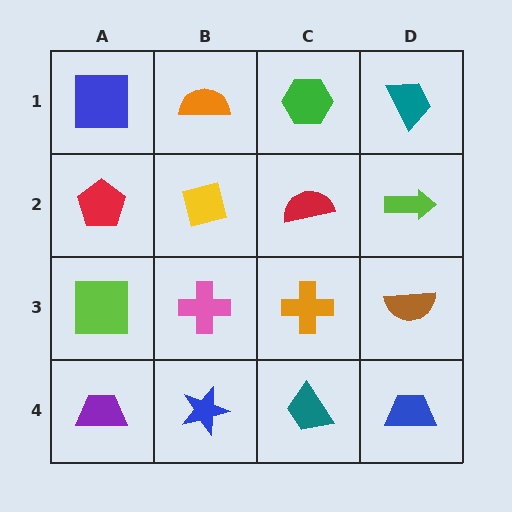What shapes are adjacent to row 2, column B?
An orange semicircle (row 1, column B), a pink cross (row 3, column B), a red pentagon (row 2, column A), a red semicircle (row 2, column C).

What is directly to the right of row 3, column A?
A pink cross.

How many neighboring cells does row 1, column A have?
2.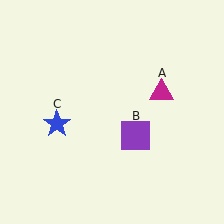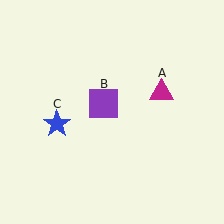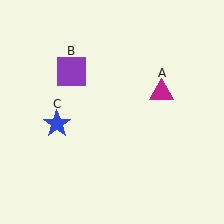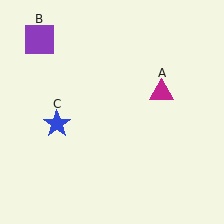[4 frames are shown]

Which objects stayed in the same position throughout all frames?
Magenta triangle (object A) and blue star (object C) remained stationary.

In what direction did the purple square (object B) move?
The purple square (object B) moved up and to the left.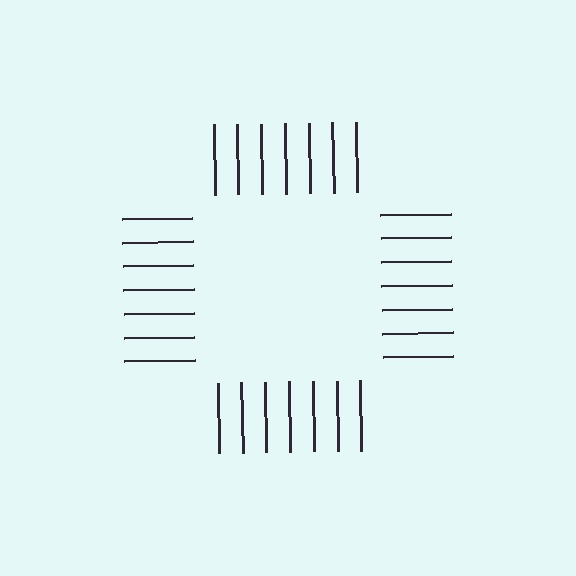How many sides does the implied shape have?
4 sides — the line-ends trace a square.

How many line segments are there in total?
28 — 7 along each of the 4 edges.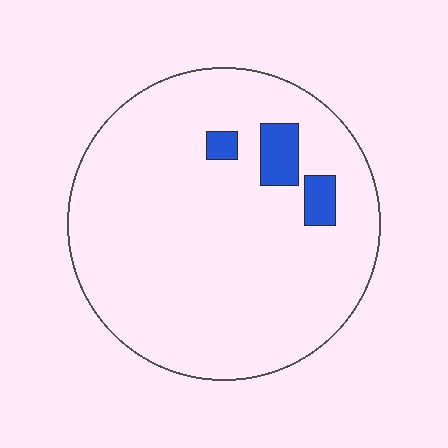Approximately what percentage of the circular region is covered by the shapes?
Approximately 5%.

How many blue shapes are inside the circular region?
3.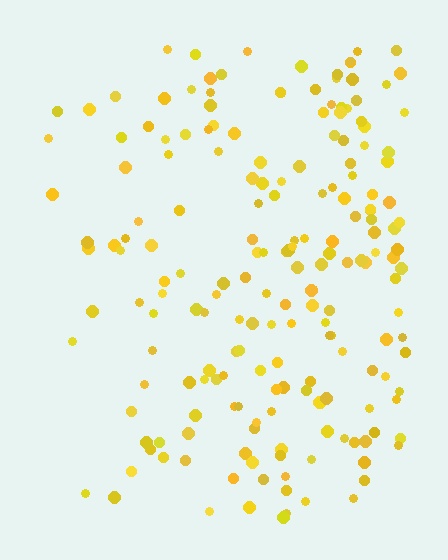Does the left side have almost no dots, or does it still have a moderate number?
Still a moderate number, just noticeably fewer than the right.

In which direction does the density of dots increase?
From left to right, with the right side densest.